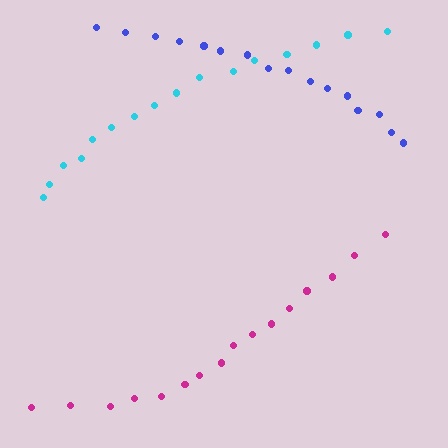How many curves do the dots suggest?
There are 3 distinct paths.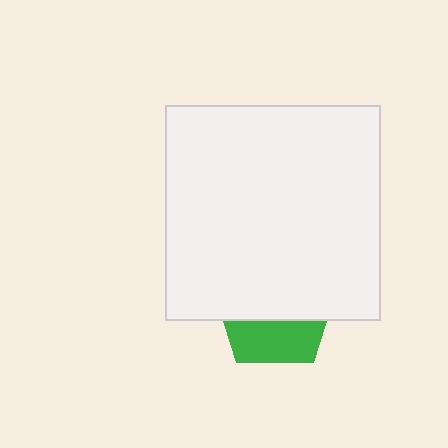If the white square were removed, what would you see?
You would see the complete green pentagon.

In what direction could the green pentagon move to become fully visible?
The green pentagon could move down. That would shift it out from behind the white square entirely.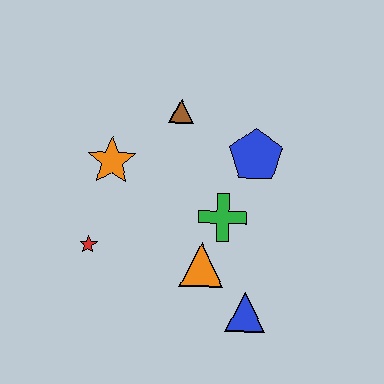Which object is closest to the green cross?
The orange triangle is closest to the green cross.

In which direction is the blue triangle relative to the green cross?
The blue triangle is below the green cross.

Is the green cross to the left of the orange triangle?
No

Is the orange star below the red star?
No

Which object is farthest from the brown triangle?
The blue triangle is farthest from the brown triangle.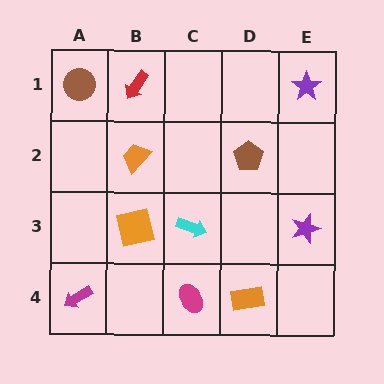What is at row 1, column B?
A red arrow.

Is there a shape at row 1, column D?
No, that cell is empty.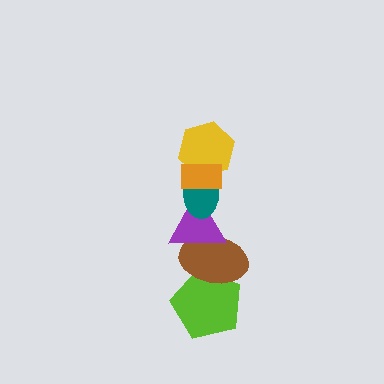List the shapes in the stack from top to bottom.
From top to bottom: the orange rectangle, the yellow hexagon, the teal ellipse, the purple triangle, the brown ellipse, the lime pentagon.